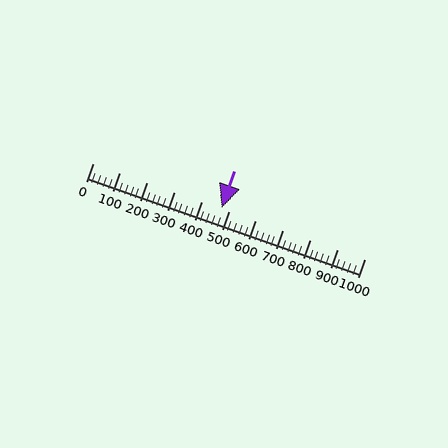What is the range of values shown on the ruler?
The ruler shows values from 0 to 1000.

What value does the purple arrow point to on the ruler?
The purple arrow points to approximately 475.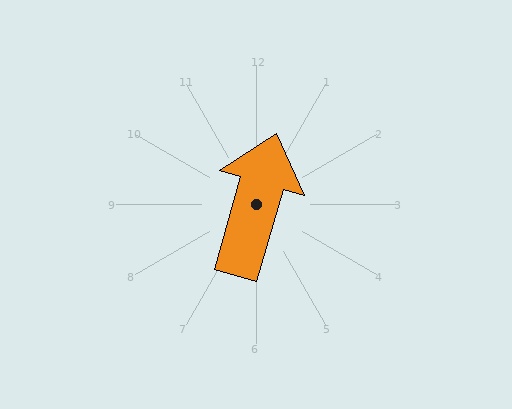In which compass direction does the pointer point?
North.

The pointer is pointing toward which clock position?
Roughly 1 o'clock.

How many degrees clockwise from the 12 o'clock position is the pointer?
Approximately 16 degrees.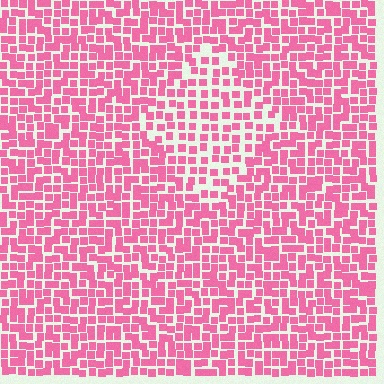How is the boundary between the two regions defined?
The boundary is defined by a change in element density (approximately 1.6x ratio). All elements are the same color, size, and shape.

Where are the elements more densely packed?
The elements are more densely packed outside the diamond boundary.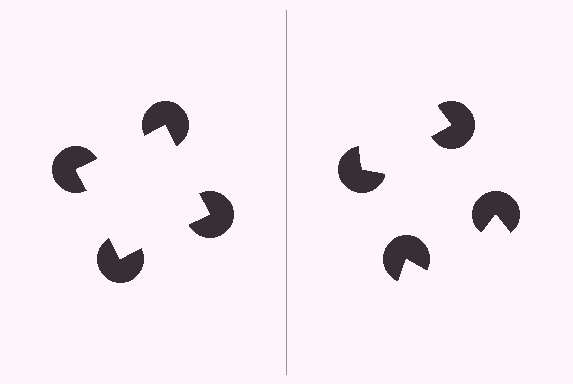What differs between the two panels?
The pac-man discs are positioned identically on both sides; only the wedge orientations differ. On the left they align to a square; on the right they are misaligned.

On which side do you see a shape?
An illusory square appears on the left side. On the right side the wedge cuts are rotated, so no coherent shape forms.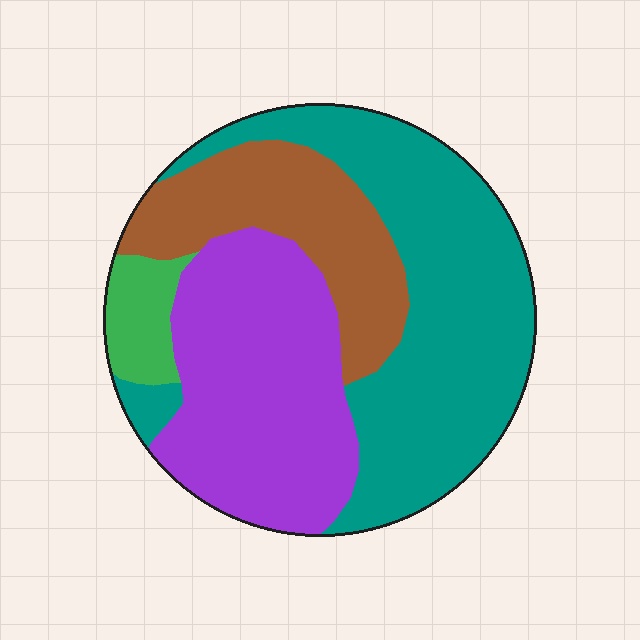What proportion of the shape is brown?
Brown covers 20% of the shape.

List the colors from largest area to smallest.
From largest to smallest: teal, purple, brown, green.